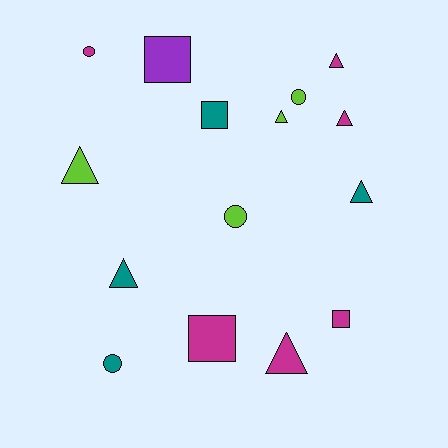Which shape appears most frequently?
Triangle, with 7 objects.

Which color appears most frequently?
Magenta, with 6 objects.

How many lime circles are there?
There are 2 lime circles.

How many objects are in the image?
There are 15 objects.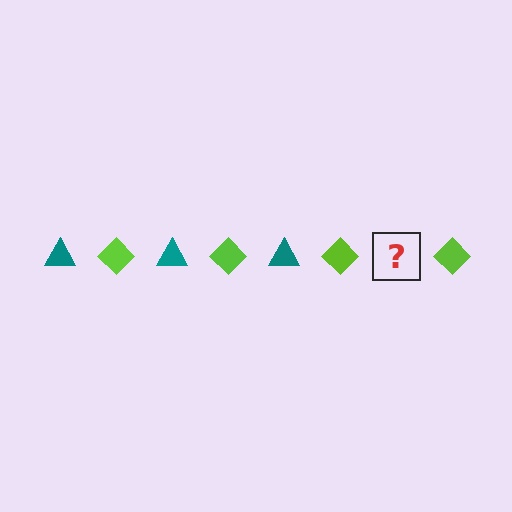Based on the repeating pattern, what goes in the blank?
The blank should be a teal triangle.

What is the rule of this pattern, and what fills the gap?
The rule is that the pattern alternates between teal triangle and lime diamond. The gap should be filled with a teal triangle.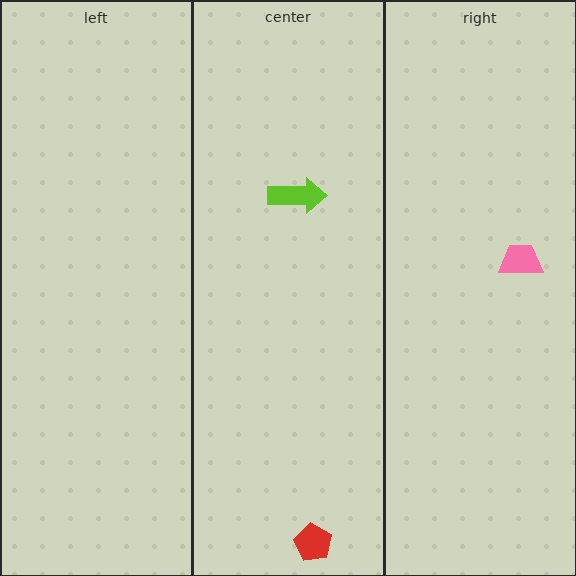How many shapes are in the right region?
1.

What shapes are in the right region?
The pink trapezoid.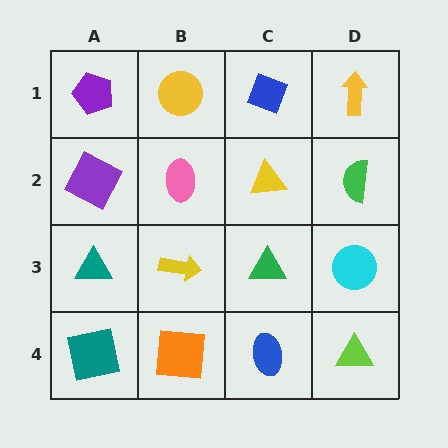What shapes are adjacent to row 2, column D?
A yellow arrow (row 1, column D), a cyan circle (row 3, column D), a yellow triangle (row 2, column C).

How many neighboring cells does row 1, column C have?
3.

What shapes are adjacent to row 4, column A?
A teal triangle (row 3, column A), an orange square (row 4, column B).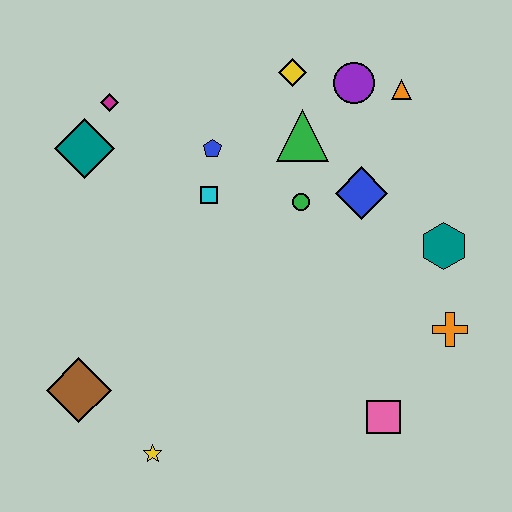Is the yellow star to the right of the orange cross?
No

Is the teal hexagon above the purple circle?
No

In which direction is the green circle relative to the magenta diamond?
The green circle is to the right of the magenta diamond.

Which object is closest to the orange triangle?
The purple circle is closest to the orange triangle.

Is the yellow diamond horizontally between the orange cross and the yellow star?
Yes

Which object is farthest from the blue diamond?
The brown diamond is farthest from the blue diamond.